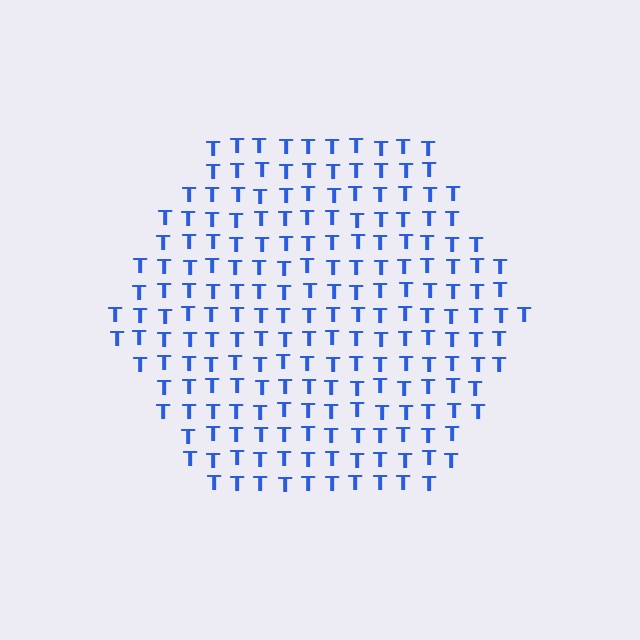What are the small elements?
The small elements are letter T's.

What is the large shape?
The large shape is a hexagon.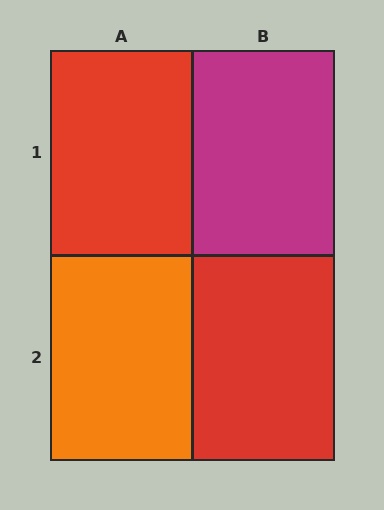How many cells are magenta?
1 cell is magenta.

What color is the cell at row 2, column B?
Red.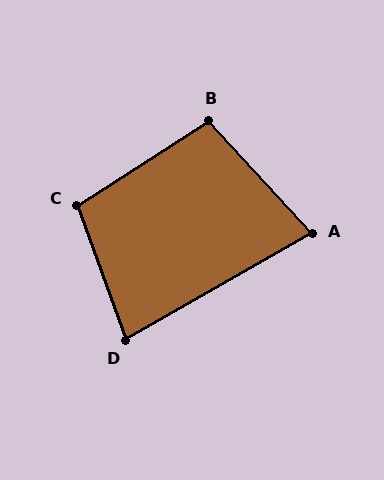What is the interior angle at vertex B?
Approximately 100 degrees (obtuse).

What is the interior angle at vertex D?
Approximately 80 degrees (acute).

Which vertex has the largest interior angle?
C, at approximately 103 degrees.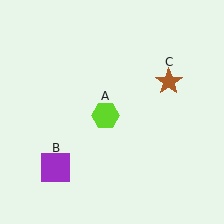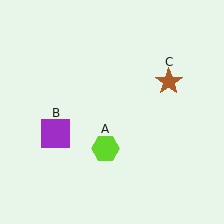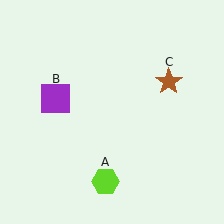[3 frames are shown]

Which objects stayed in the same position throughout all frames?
Brown star (object C) remained stationary.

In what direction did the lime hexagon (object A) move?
The lime hexagon (object A) moved down.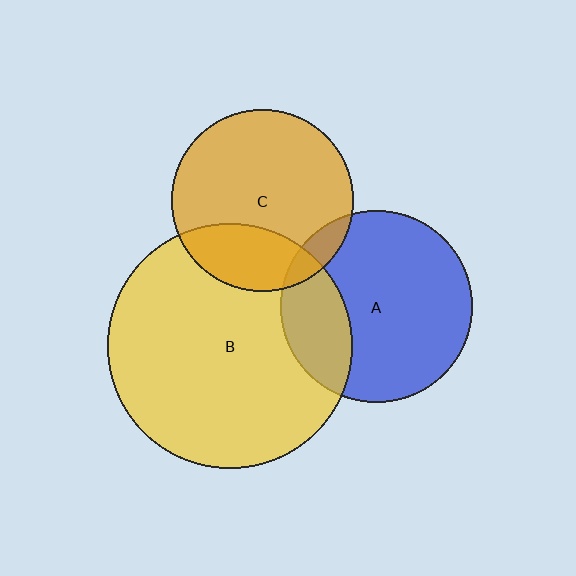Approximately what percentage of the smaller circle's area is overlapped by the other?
Approximately 25%.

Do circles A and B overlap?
Yes.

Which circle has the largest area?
Circle B (yellow).